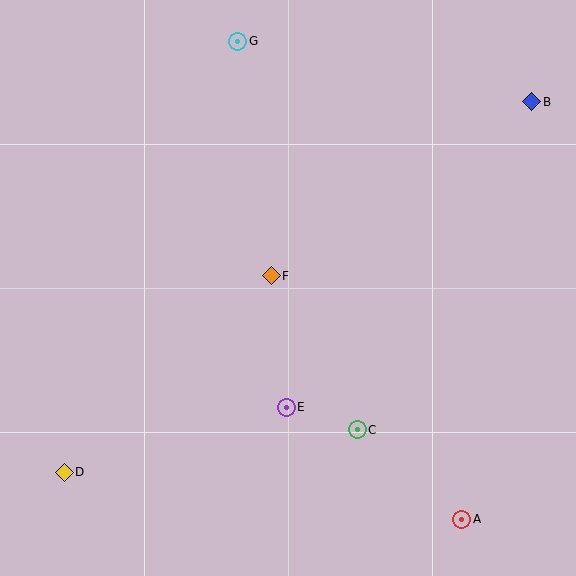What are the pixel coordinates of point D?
Point D is at (64, 472).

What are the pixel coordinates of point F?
Point F is at (271, 276).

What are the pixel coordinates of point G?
Point G is at (238, 41).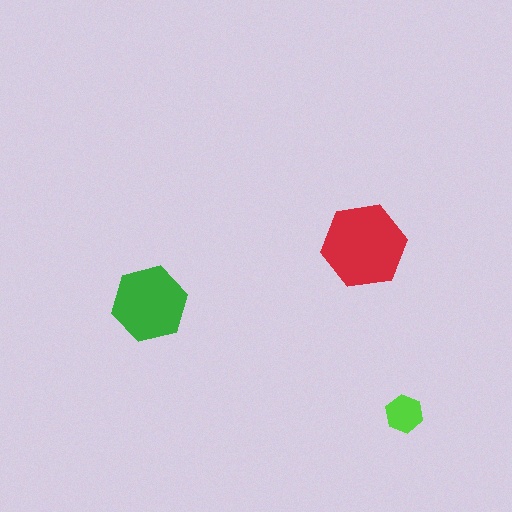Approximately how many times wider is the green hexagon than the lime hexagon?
About 2 times wider.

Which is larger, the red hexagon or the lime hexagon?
The red one.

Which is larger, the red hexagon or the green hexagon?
The red one.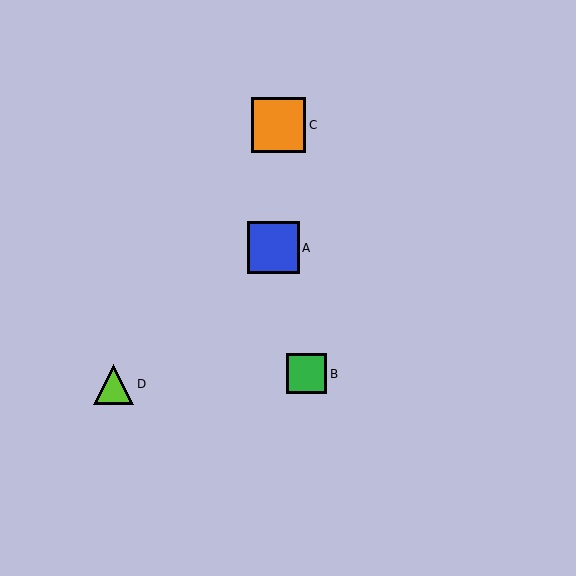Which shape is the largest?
The orange square (labeled C) is the largest.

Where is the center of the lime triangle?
The center of the lime triangle is at (114, 384).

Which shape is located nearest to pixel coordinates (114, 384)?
The lime triangle (labeled D) at (114, 384) is nearest to that location.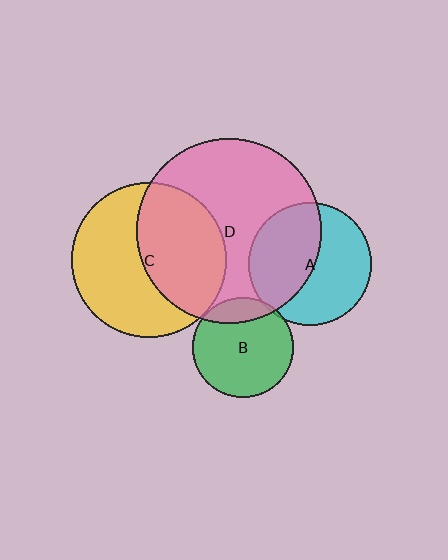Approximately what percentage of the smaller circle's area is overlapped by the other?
Approximately 45%.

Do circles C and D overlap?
Yes.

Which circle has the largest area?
Circle D (pink).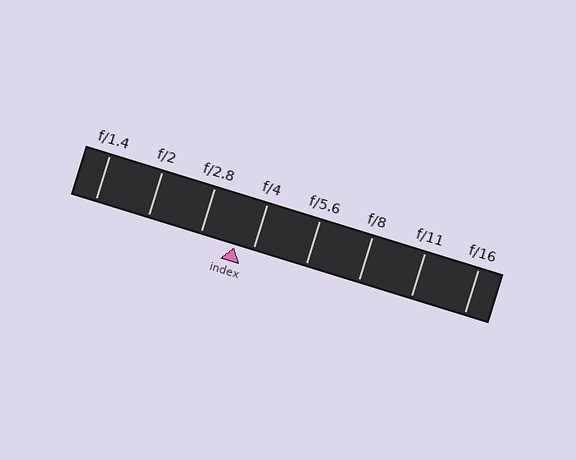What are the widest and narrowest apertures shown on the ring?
The widest aperture shown is f/1.4 and the narrowest is f/16.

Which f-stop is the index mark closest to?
The index mark is closest to f/4.